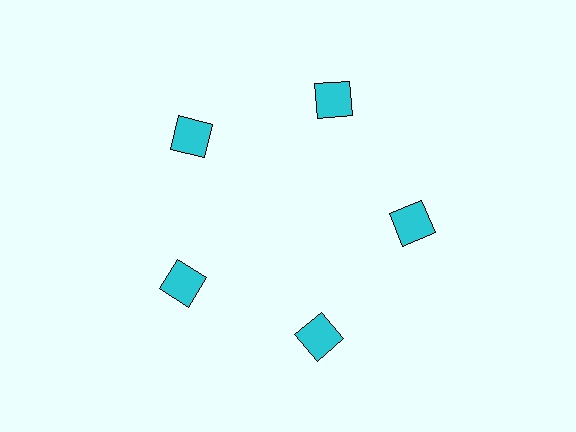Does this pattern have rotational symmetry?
Yes, this pattern has 5-fold rotational symmetry. It looks the same after rotating 72 degrees around the center.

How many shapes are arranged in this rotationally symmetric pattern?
There are 5 shapes, arranged in 5 groups of 1.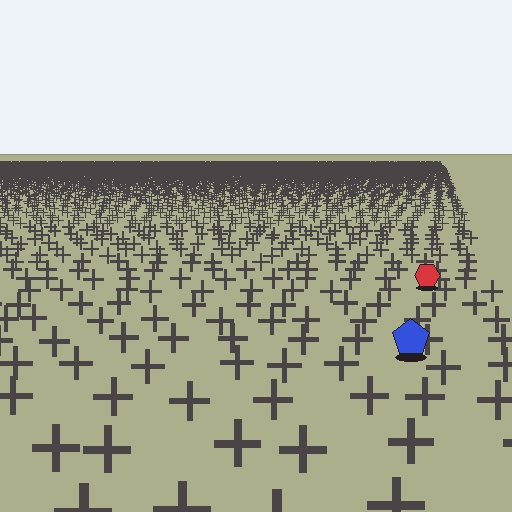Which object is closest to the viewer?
The blue pentagon is closest. The texture marks near it are larger and more spread out.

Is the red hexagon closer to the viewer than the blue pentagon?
No. The blue pentagon is closer — you can tell from the texture gradient: the ground texture is coarser near it.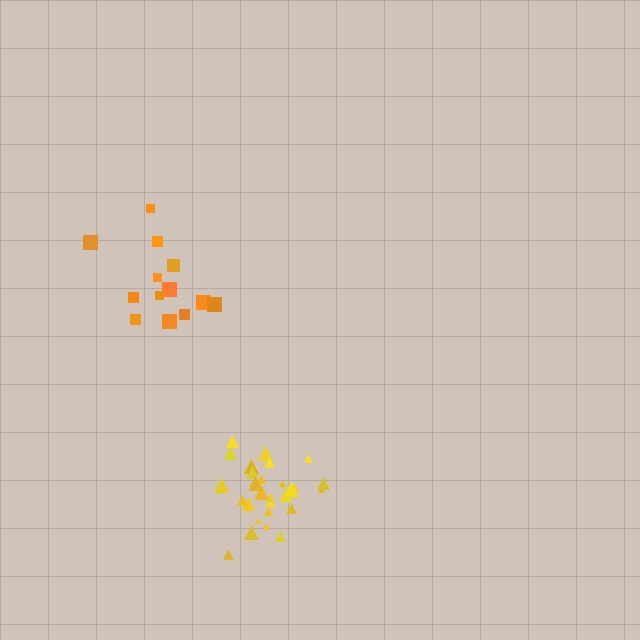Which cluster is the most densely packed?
Yellow.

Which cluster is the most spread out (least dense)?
Orange.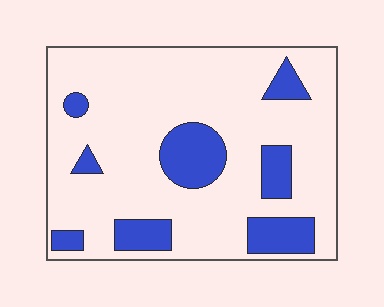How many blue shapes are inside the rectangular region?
8.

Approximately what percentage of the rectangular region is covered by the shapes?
Approximately 20%.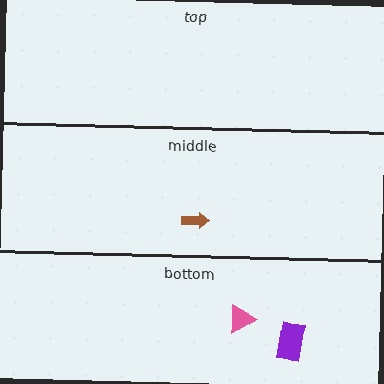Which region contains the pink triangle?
The bottom region.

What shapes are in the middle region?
The brown arrow.